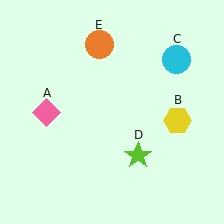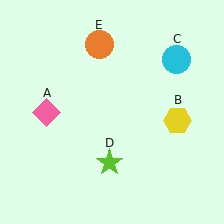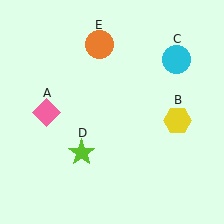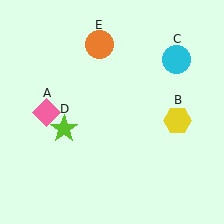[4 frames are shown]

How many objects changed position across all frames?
1 object changed position: lime star (object D).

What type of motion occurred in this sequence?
The lime star (object D) rotated clockwise around the center of the scene.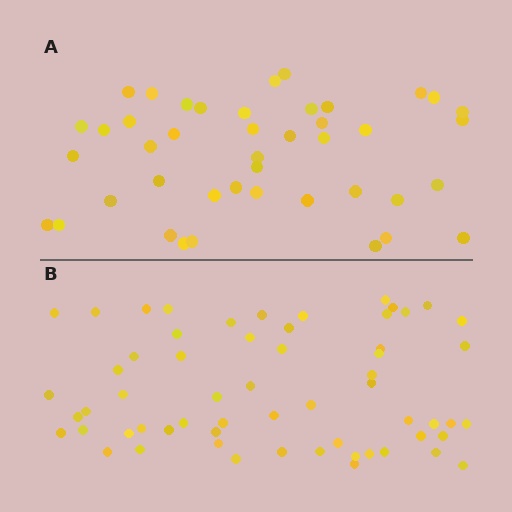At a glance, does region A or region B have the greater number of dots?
Region B (the bottom region) has more dots.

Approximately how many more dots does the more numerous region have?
Region B has approximately 15 more dots than region A.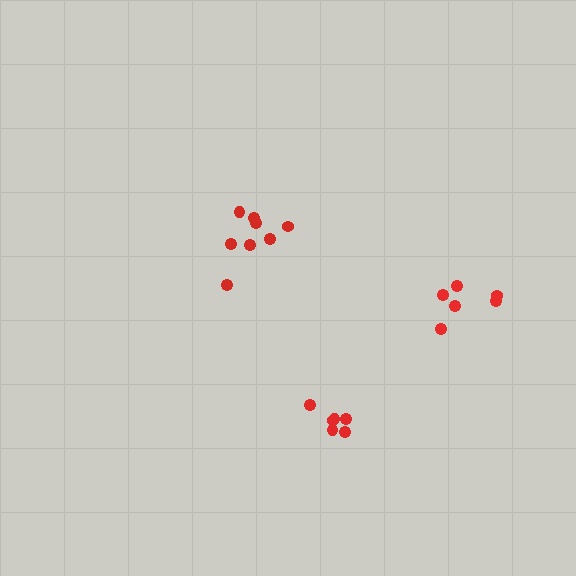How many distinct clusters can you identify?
There are 3 distinct clusters.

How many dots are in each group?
Group 1: 8 dots, Group 2: 6 dots, Group 3: 6 dots (20 total).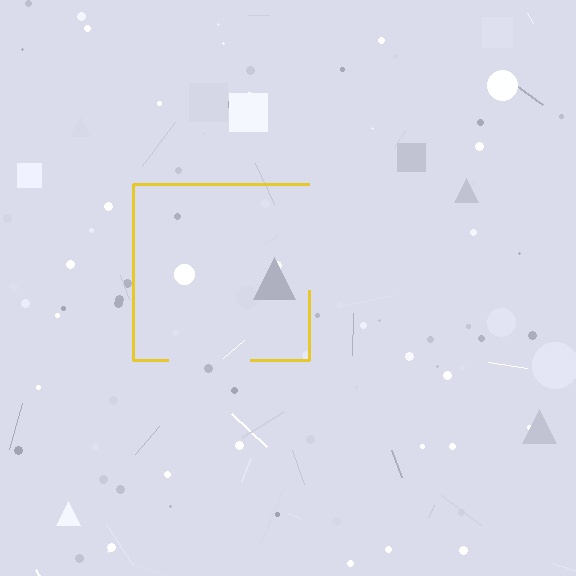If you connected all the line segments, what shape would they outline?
They would outline a square.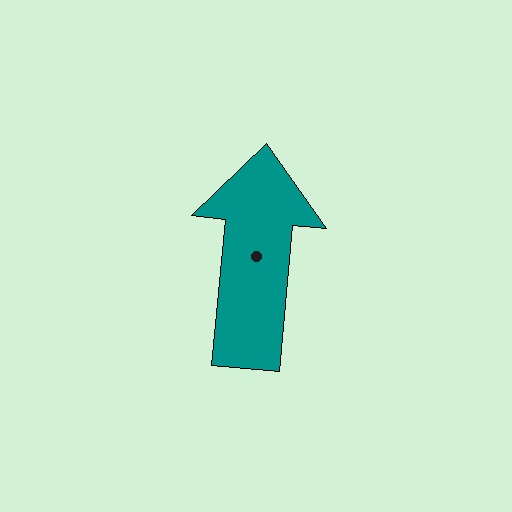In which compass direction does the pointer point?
North.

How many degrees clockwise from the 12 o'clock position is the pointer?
Approximately 5 degrees.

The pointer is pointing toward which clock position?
Roughly 12 o'clock.